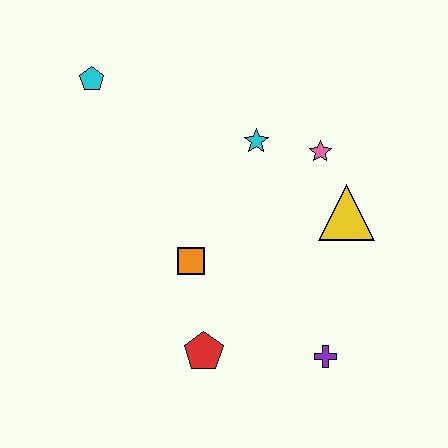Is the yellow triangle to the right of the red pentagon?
Yes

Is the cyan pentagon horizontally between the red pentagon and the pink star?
No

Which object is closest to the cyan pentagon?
The cyan star is closest to the cyan pentagon.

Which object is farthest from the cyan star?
The purple cross is farthest from the cyan star.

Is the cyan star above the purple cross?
Yes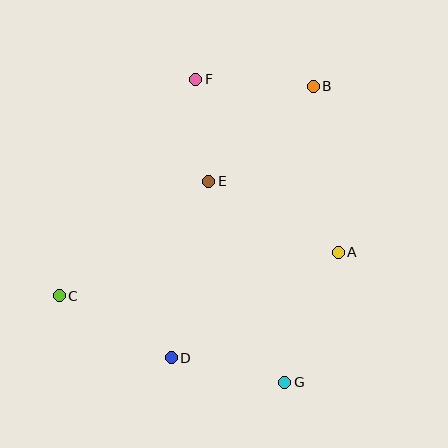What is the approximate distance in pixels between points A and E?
The distance between A and E is approximately 148 pixels.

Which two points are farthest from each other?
Points B and C are farthest from each other.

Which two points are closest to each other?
Points E and F are closest to each other.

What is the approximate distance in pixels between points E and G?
The distance between E and G is approximately 215 pixels.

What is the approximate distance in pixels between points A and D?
The distance between A and D is approximately 198 pixels.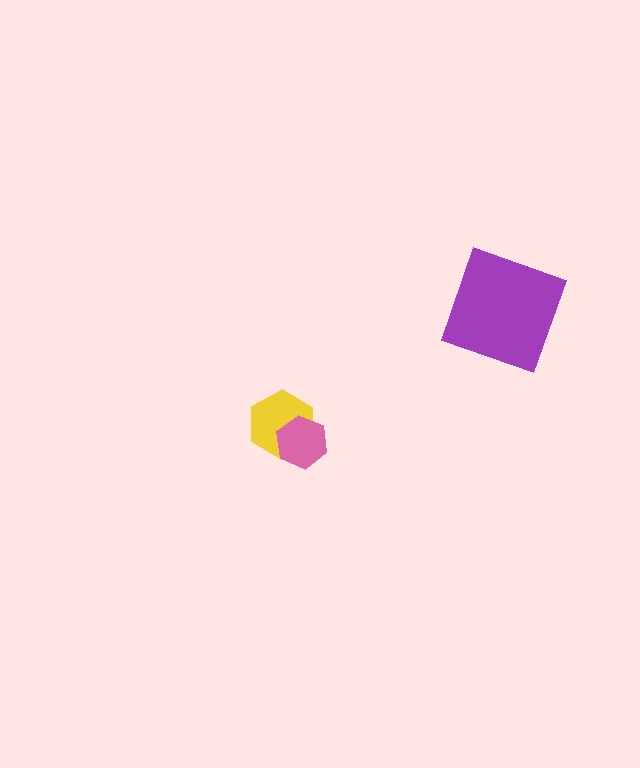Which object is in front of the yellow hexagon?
The pink hexagon is in front of the yellow hexagon.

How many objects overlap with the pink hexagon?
1 object overlaps with the pink hexagon.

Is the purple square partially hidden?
No, no other shape covers it.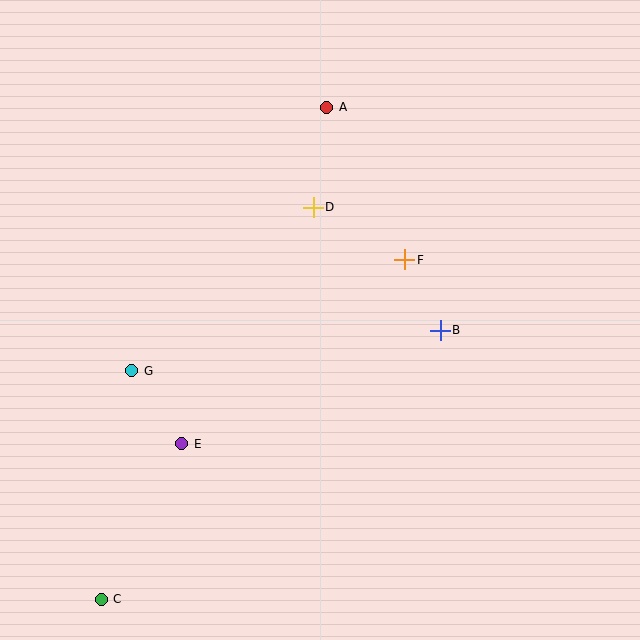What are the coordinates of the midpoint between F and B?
The midpoint between F and B is at (423, 295).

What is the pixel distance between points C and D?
The distance between C and D is 446 pixels.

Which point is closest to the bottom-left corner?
Point C is closest to the bottom-left corner.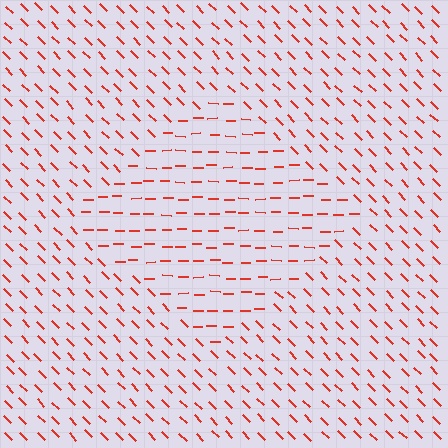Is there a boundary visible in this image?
Yes, there is a texture boundary formed by a change in line orientation.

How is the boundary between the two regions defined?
The boundary is defined purely by a change in line orientation (approximately 45 degrees difference). All lines are the same color and thickness.